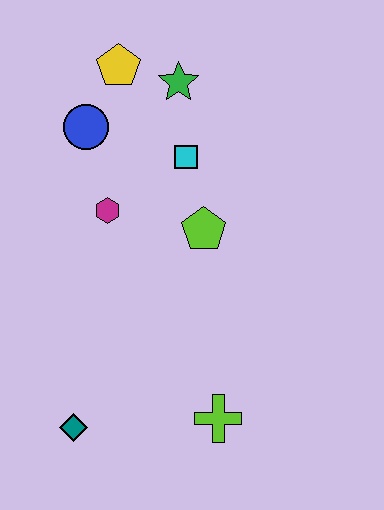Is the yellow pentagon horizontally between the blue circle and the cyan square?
Yes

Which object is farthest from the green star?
The teal diamond is farthest from the green star.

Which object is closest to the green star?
The yellow pentagon is closest to the green star.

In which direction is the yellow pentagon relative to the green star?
The yellow pentagon is to the left of the green star.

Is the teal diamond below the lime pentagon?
Yes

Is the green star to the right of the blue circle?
Yes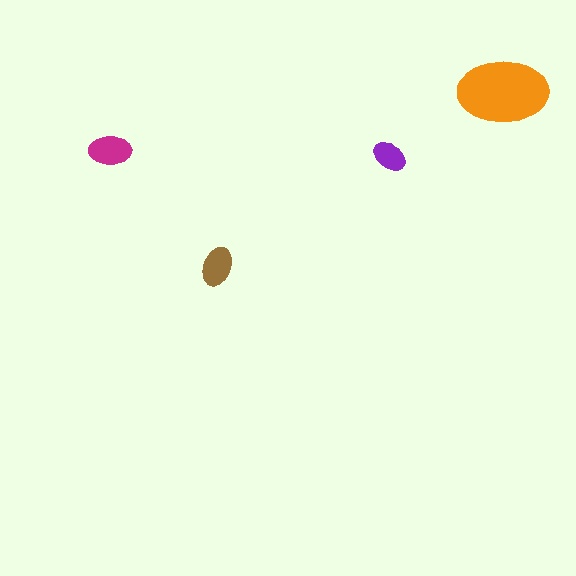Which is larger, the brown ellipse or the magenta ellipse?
The magenta one.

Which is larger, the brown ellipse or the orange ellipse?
The orange one.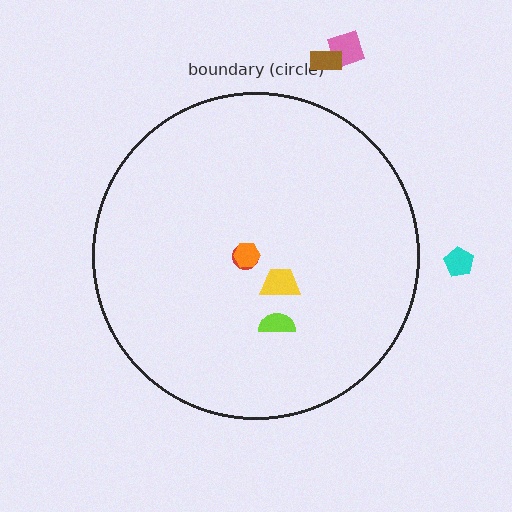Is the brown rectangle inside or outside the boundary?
Outside.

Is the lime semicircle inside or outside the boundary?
Inside.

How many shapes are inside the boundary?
4 inside, 3 outside.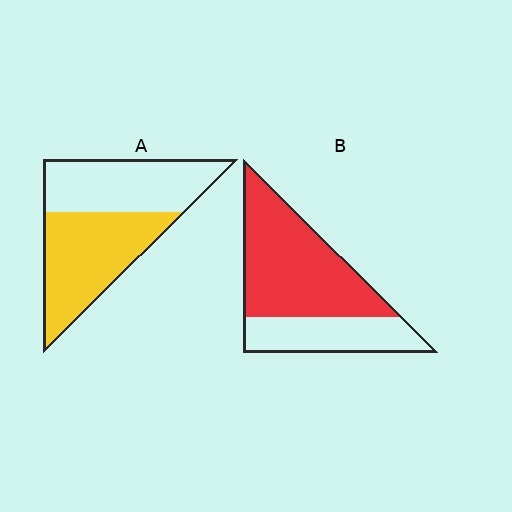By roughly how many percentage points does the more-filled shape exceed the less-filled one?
By roughly 15 percentage points (B over A).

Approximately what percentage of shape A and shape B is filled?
A is approximately 55% and B is approximately 65%.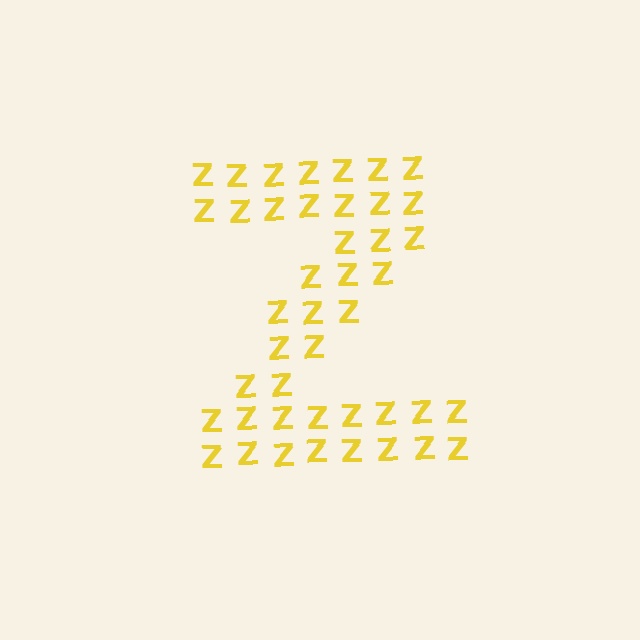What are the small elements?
The small elements are letter Z's.